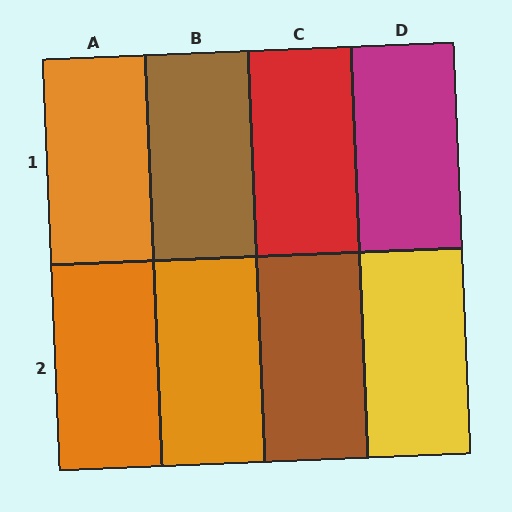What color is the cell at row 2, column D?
Yellow.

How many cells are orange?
3 cells are orange.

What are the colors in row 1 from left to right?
Orange, brown, red, magenta.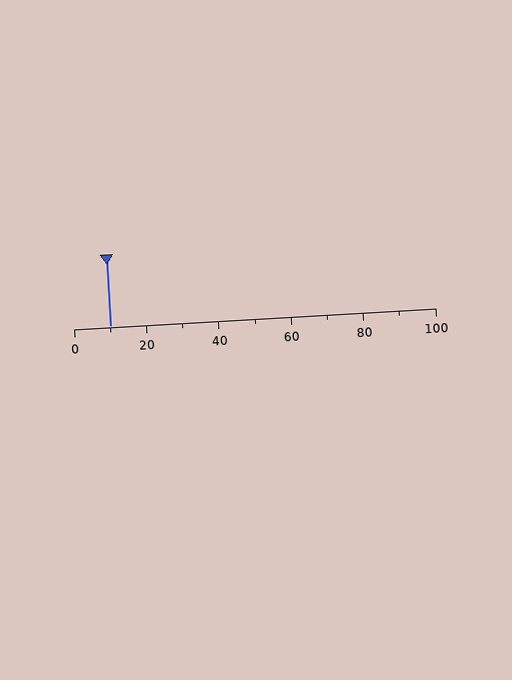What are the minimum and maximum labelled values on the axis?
The axis runs from 0 to 100.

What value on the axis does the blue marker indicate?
The marker indicates approximately 10.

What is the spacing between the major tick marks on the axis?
The major ticks are spaced 20 apart.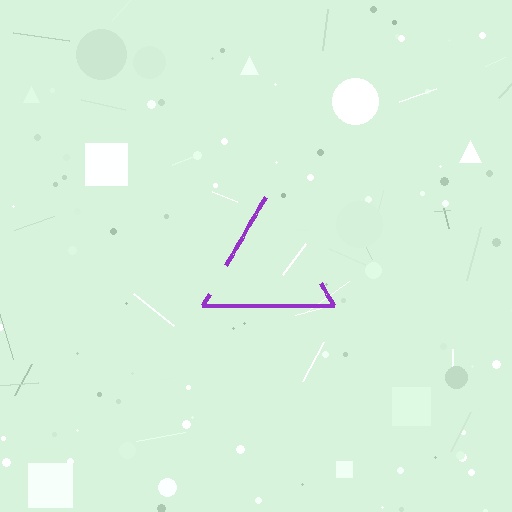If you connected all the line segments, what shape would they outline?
They would outline a triangle.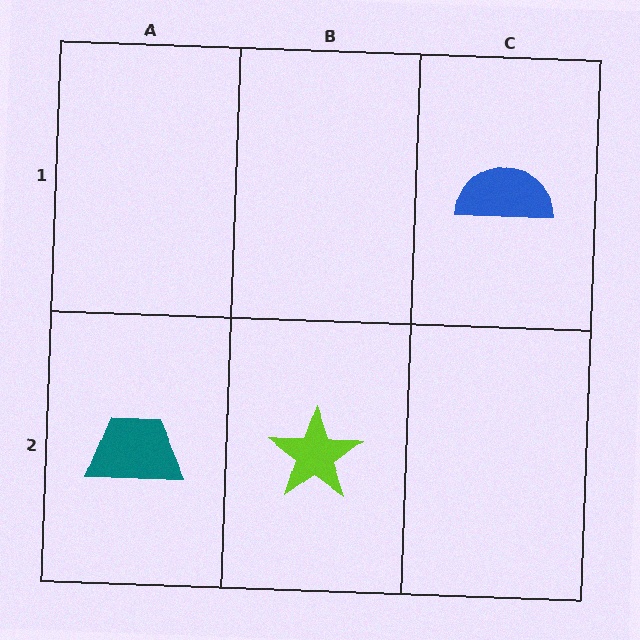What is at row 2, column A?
A teal trapezoid.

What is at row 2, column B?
A lime star.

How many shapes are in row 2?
2 shapes.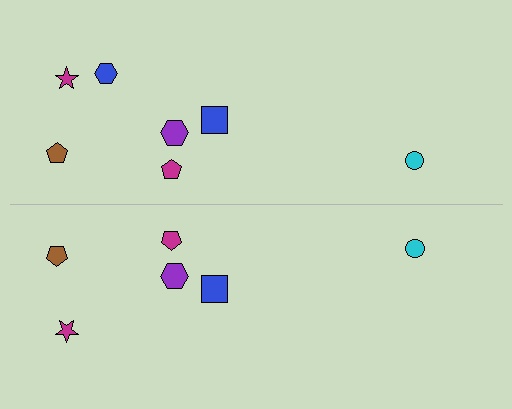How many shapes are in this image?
There are 13 shapes in this image.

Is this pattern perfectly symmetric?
No, the pattern is not perfectly symmetric. A blue hexagon is missing from the bottom side.